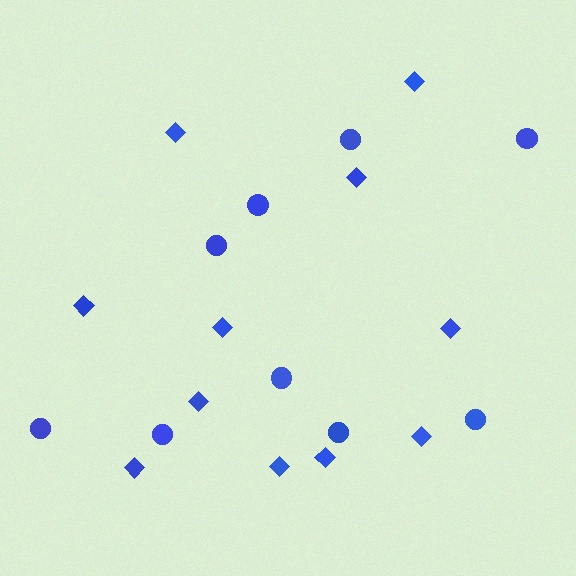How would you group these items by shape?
There are 2 groups: one group of circles (9) and one group of diamonds (11).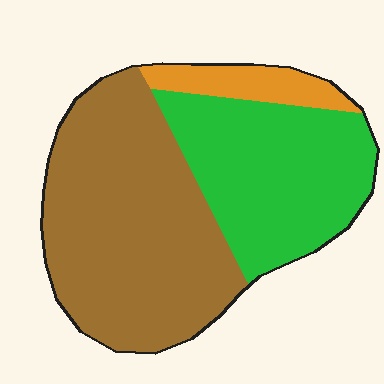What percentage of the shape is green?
Green takes up about three eighths (3/8) of the shape.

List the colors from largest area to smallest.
From largest to smallest: brown, green, orange.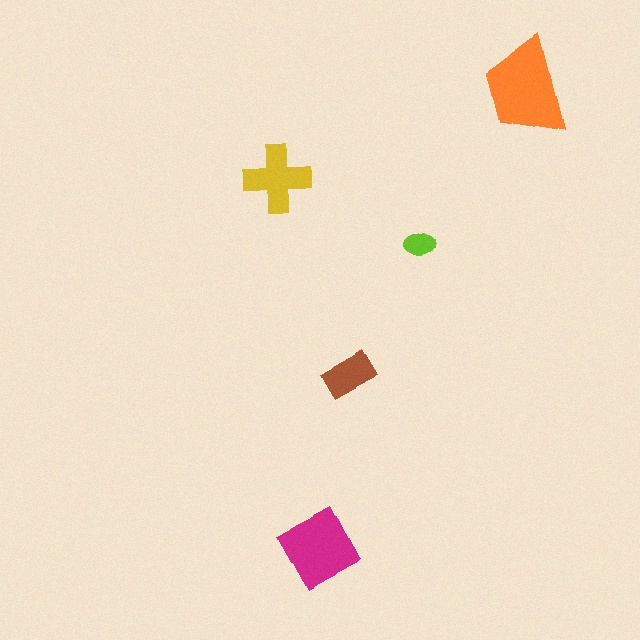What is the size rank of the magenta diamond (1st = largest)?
2nd.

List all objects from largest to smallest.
The orange trapezoid, the magenta diamond, the yellow cross, the brown rectangle, the lime ellipse.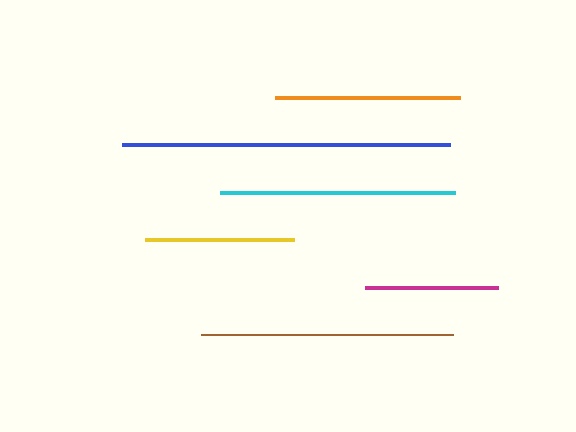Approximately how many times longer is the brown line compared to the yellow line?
The brown line is approximately 1.7 times the length of the yellow line.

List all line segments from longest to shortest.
From longest to shortest: blue, brown, cyan, orange, yellow, magenta.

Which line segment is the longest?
The blue line is the longest at approximately 328 pixels.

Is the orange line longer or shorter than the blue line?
The blue line is longer than the orange line.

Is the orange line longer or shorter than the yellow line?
The orange line is longer than the yellow line.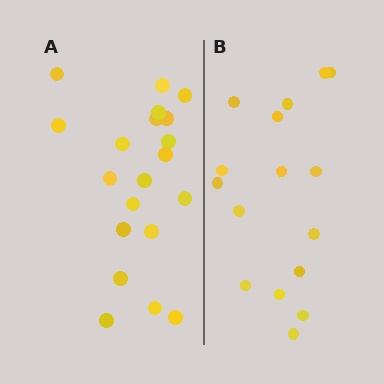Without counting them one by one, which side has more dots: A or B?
Region A (the left region) has more dots.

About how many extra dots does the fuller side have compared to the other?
Region A has about 4 more dots than region B.